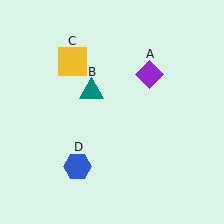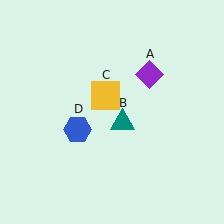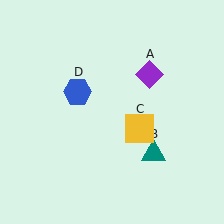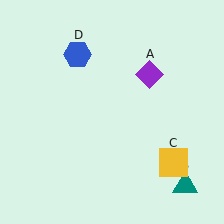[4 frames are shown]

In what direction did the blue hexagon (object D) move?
The blue hexagon (object D) moved up.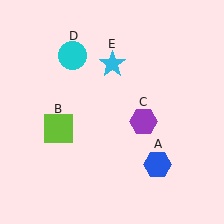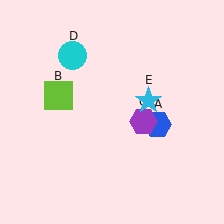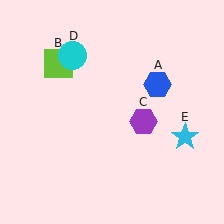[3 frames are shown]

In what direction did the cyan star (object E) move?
The cyan star (object E) moved down and to the right.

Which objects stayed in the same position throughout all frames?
Purple hexagon (object C) and cyan circle (object D) remained stationary.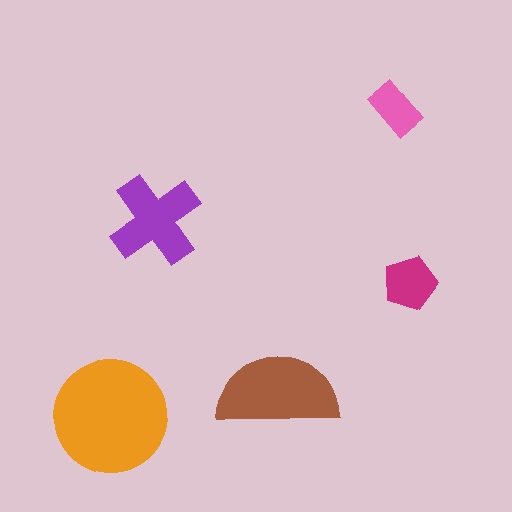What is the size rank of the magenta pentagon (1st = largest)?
4th.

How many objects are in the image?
There are 5 objects in the image.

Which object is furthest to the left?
The orange circle is leftmost.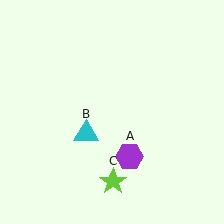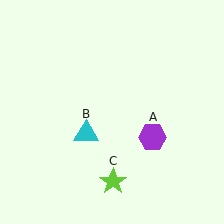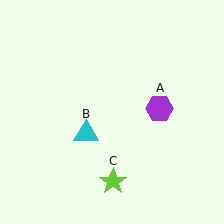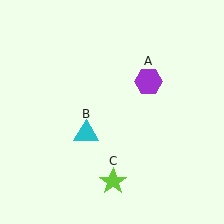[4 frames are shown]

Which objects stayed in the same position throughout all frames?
Cyan triangle (object B) and lime star (object C) remained stationary.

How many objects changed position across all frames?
1 object changed position: purple hexagon (object A).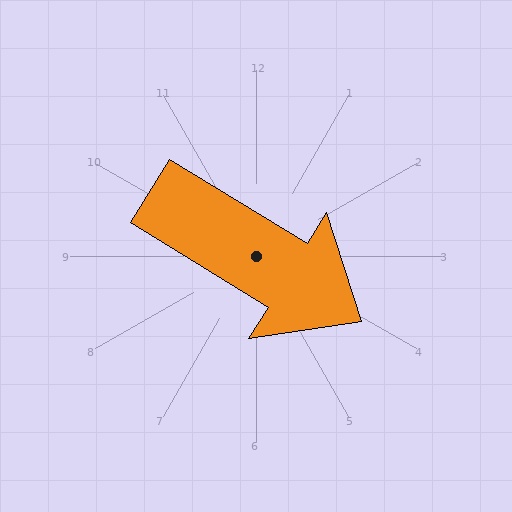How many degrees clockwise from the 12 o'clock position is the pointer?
Approximately 122 degrees.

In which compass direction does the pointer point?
Southeast.